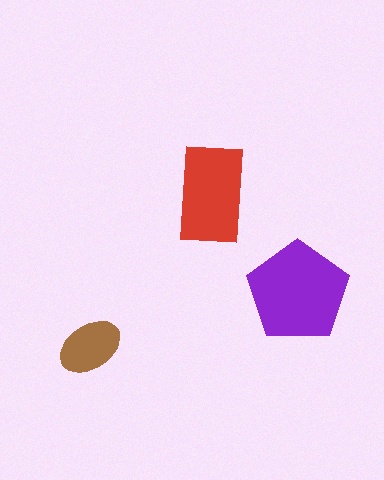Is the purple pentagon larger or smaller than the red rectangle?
Larger.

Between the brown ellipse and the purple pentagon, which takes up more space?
The purple pentagon.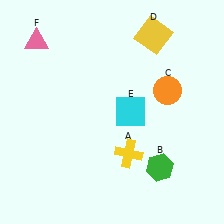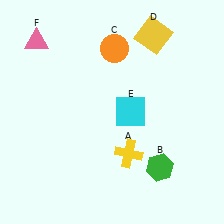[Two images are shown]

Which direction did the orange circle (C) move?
The orange circle (C) moved left.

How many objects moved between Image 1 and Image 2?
1 object moved between the two images.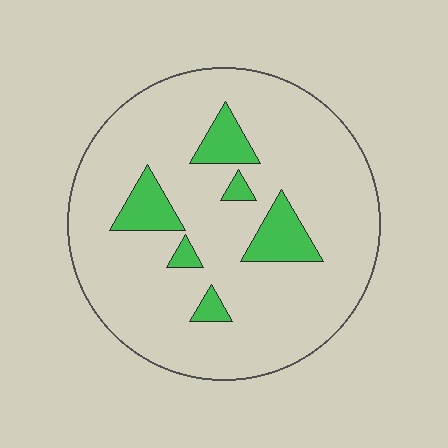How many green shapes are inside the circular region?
6.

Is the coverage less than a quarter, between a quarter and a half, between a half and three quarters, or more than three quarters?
Less than a quarter.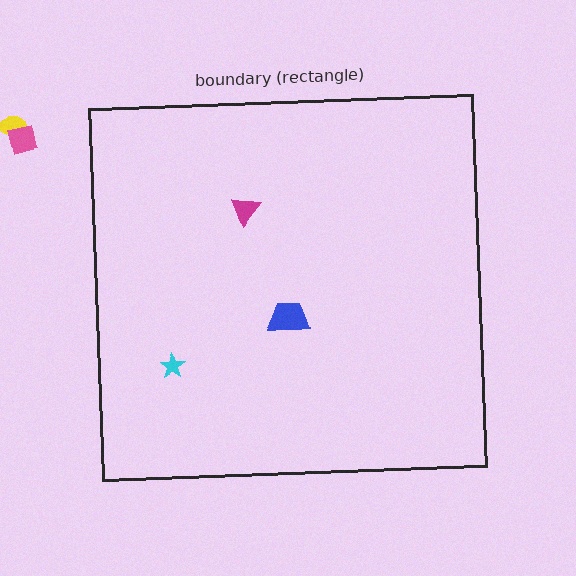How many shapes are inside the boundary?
3 inside, 2 outside.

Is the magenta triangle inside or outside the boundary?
Inside.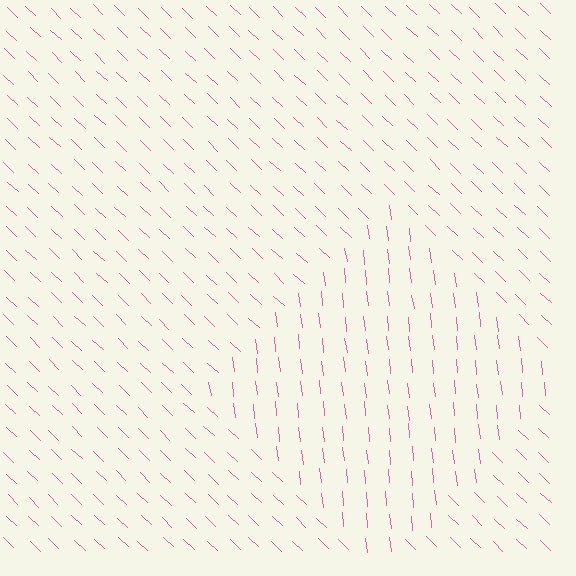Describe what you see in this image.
The image is filled with small pink line segments. A diamond region in the image has lines oriented differently from the surrounding lines, creating a visible texture boundary.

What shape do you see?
I see a diamond.